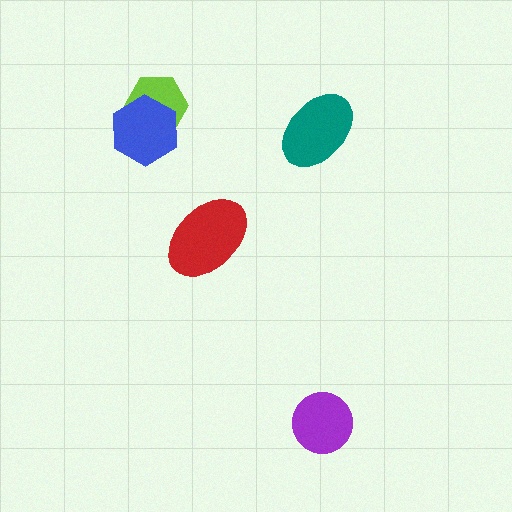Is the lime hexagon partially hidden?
Yes, it is partially covered by another shape.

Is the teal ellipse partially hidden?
No, no other shape covers it.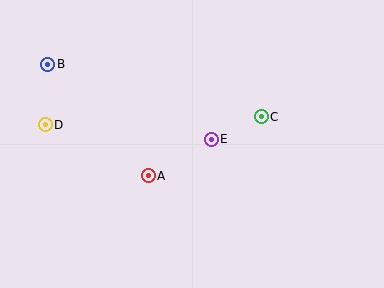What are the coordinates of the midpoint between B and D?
The midpoint between B and D is at (46, 95).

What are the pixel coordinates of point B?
Point B is at (48, 64).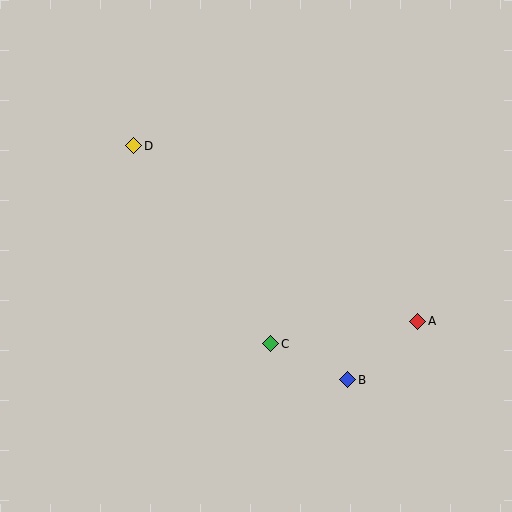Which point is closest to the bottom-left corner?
Point C is closest to the bottom-left corner.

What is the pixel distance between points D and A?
The distance between D and A is 334 pixels.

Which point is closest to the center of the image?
Point C at (271, 344) is closest to the center.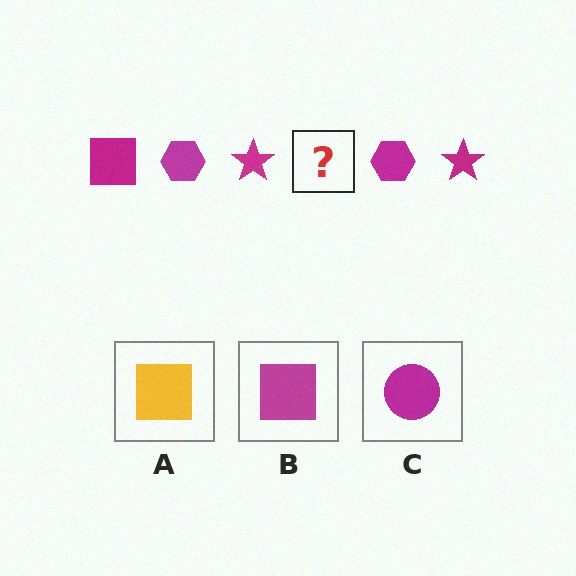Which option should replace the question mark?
Option B.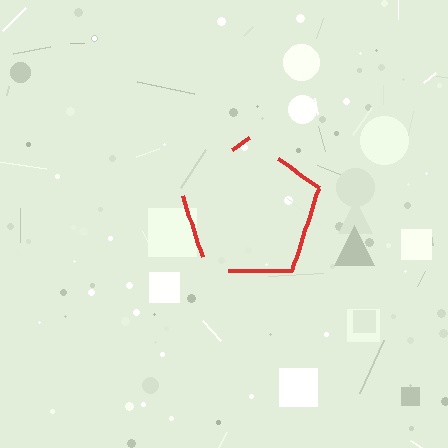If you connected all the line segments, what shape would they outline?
They would outline a pentagon.